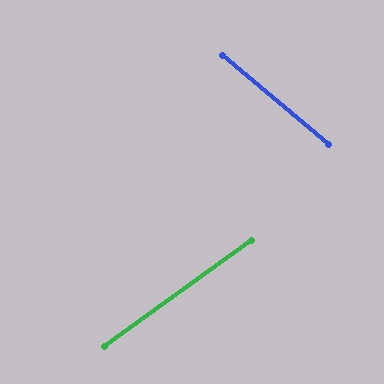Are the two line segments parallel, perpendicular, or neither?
Neither parallel nor perpendicular — they differ by about 76°.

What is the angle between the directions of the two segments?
Approximately 76 degrees.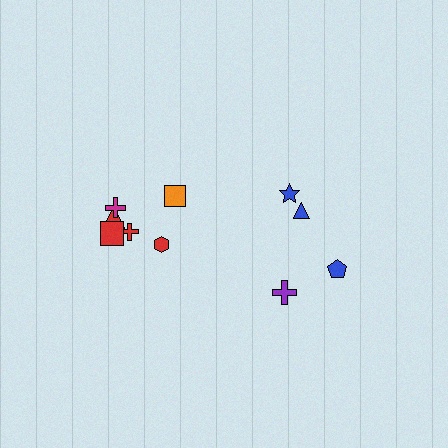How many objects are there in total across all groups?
There are 10 objects.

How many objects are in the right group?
There are 4 objects.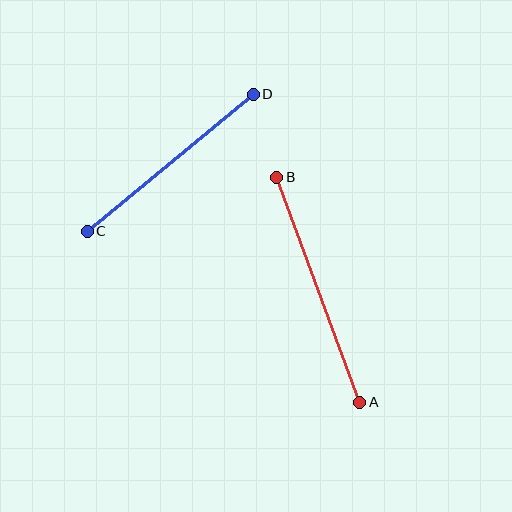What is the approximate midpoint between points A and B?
The midpoint is at approximately (318, 290) pixels.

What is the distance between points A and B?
The distance is approximately 240 pixels.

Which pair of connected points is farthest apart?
Points A and B are farthest apart.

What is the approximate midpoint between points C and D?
The midpoint is at approximately (170, 163) pixels.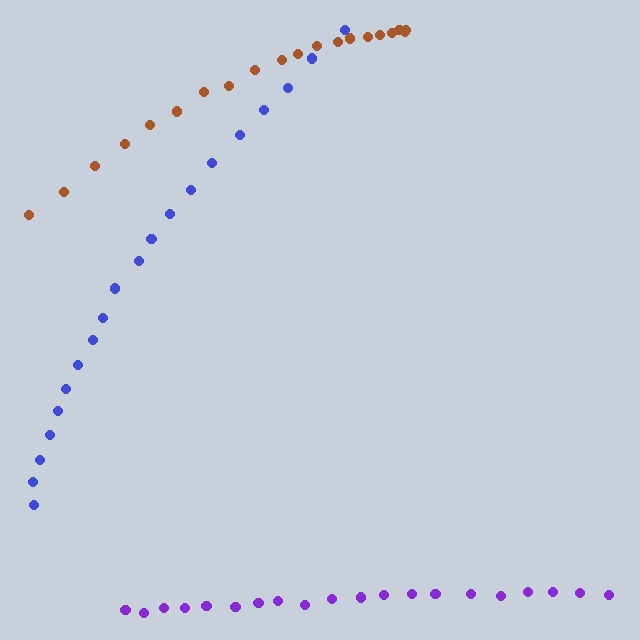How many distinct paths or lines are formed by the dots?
There are 3 distinct paths.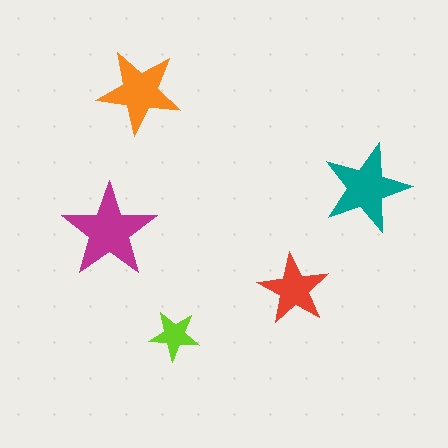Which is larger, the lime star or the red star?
The red one.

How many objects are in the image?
There are 5 objects in the image.